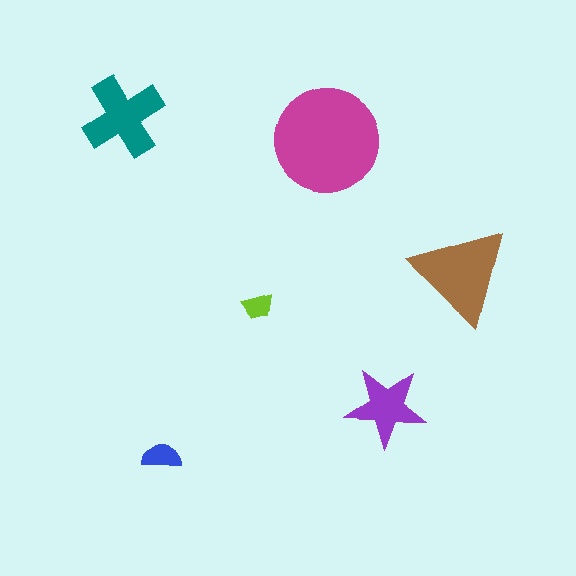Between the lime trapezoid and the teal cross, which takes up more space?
The teal cross.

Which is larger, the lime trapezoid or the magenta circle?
The magenta circle.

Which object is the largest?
The magenta circle.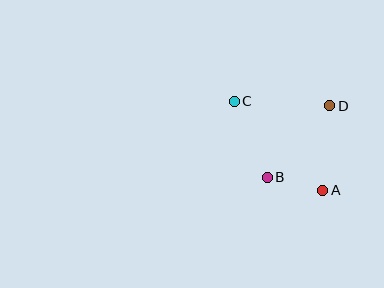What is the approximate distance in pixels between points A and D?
The distance between A and D is approximately 85 pixels.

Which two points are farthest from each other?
Points A and C are farthest from each other.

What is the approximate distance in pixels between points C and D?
The distance between C and D is approximately 96 pixels.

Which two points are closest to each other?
Points A and B are closest to each other.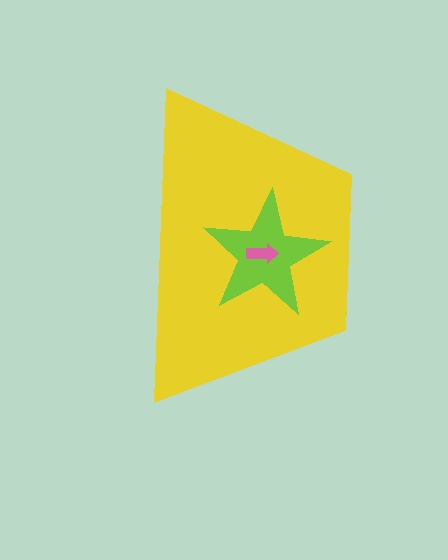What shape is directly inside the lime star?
The pink arrow.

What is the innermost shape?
The pink arrow.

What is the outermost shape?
The yellow trapezoid.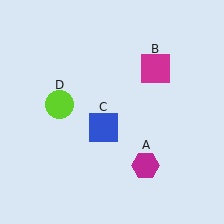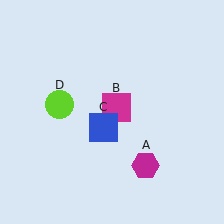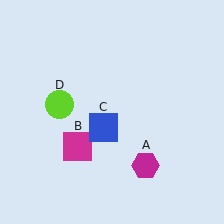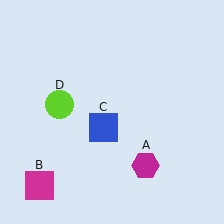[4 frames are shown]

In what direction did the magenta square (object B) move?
The magenta square (object B) moved down and to the left.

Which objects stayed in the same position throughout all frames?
Magenta hexagon (object A) and blue square (object C) and lime circle (object D) remained stationary.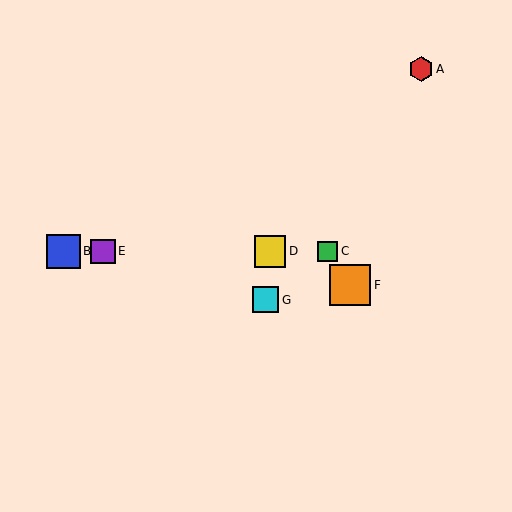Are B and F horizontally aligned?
No, B is at y≈251 and F is at y≈285.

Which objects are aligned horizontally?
Objects B, C, D, E are aligned horizontally.